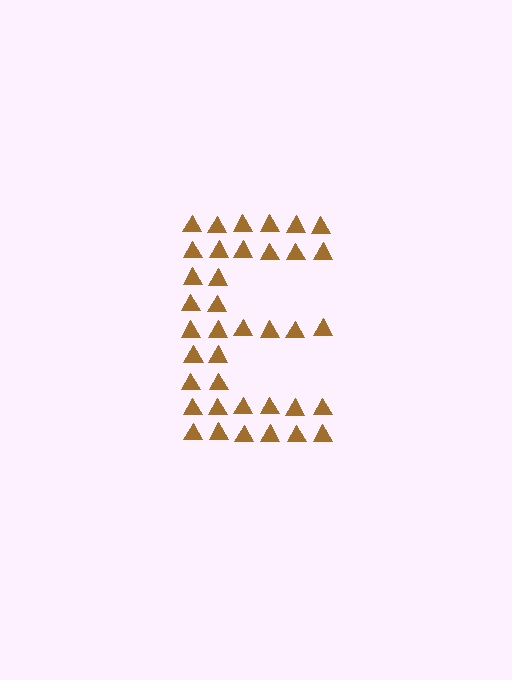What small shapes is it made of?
It is made of small triangles.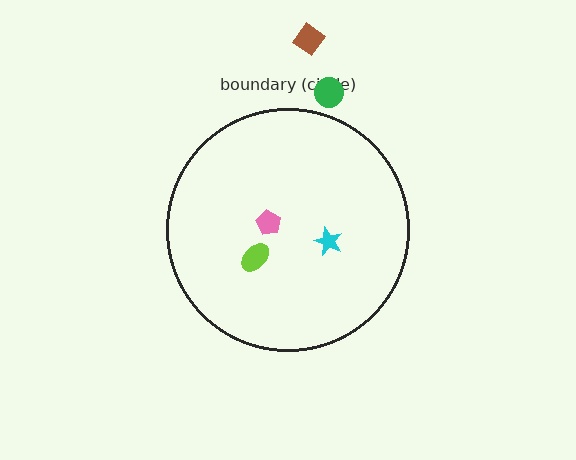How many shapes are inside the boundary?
3 inside, 2 outside.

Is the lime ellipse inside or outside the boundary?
Inside.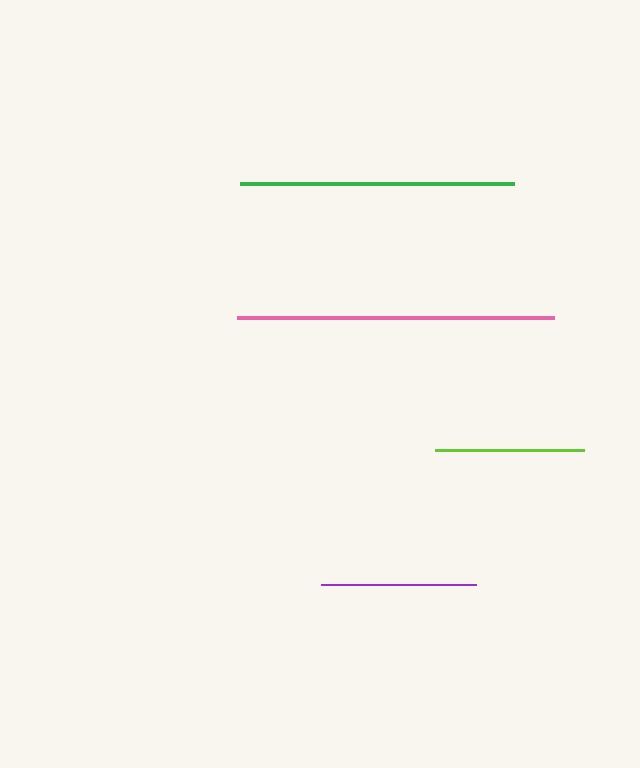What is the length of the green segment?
The green segment is approximately 274 pixels long.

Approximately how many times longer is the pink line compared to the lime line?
The pink line is approximately 2.1 times the length of the lime line.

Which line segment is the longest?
The pink line is the longest at approximately 317 pixels.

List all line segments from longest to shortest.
From longest to shortest: pink, green, purple, lime.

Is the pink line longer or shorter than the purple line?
The pink line is longer than the purple line.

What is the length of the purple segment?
The purple segment is approximately 156 pixels long.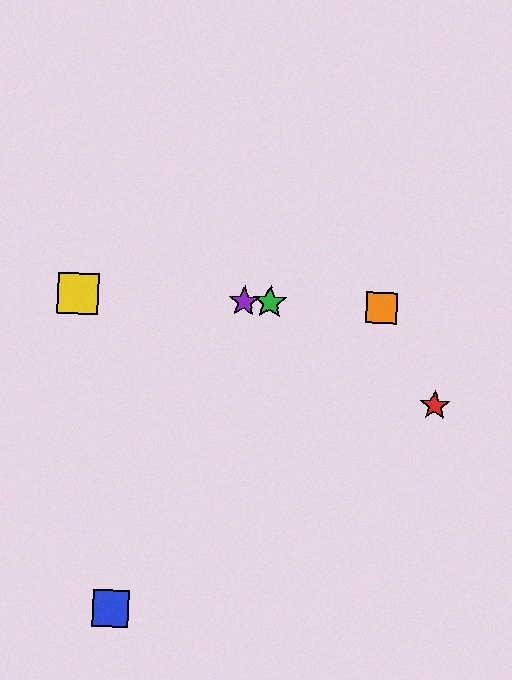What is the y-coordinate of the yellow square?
The yellow square is at y≈293.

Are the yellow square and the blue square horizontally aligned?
No, the yellow square is at y≈293 and the blue square is at y≈608.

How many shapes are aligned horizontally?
4 shapes (the green star, the yellow square, the purple star, the orange square) are aligned horizontally.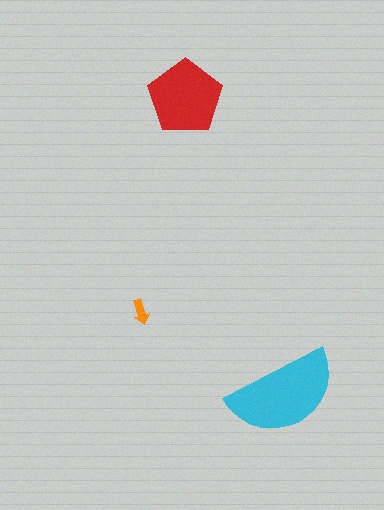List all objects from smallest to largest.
The orange arrow, the red pentagon, the cyan semicircle.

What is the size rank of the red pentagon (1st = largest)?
2nd.